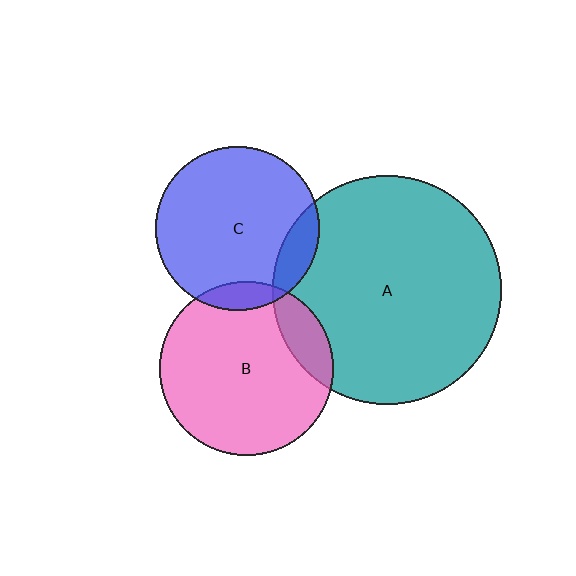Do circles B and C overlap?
Yes.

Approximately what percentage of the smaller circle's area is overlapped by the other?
Approximately 10%.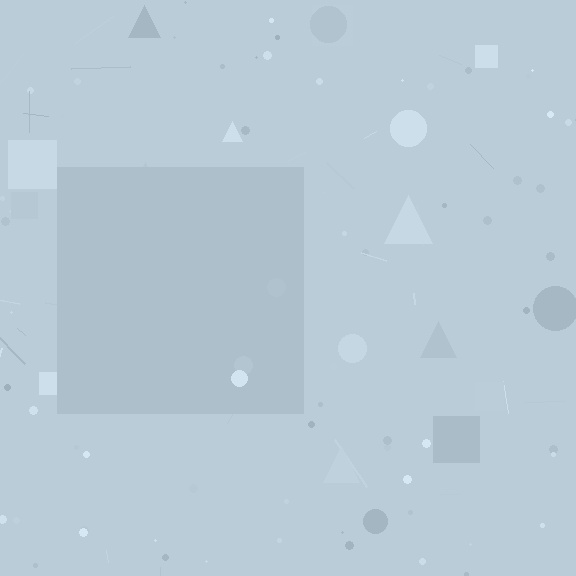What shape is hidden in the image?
A square is hidden in the image.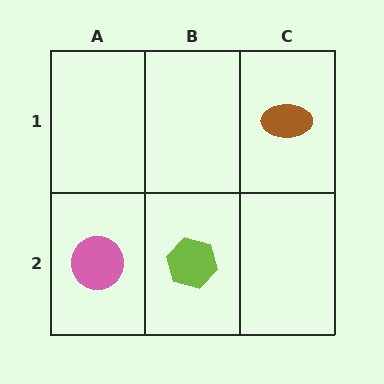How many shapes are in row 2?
2 shapes.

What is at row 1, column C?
A brown ellipse.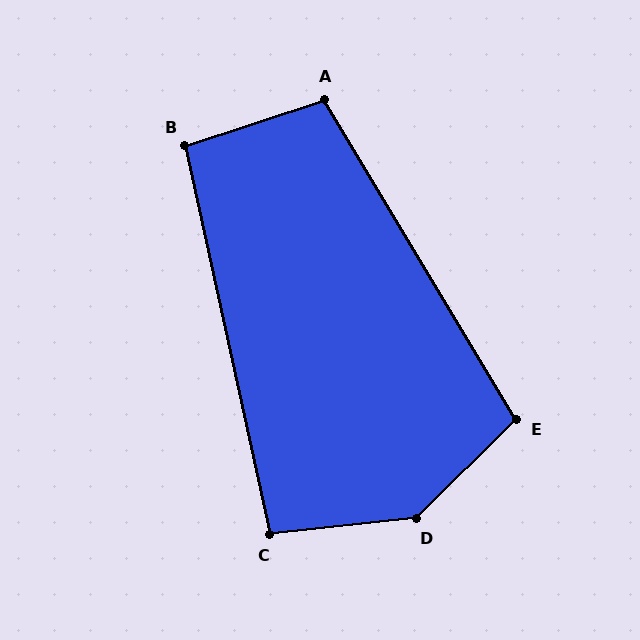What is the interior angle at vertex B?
Approximately 96 degrees (obtuse).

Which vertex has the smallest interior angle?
C, at approximately 96 degrees.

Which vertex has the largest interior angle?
D, at approximately 142 degrees.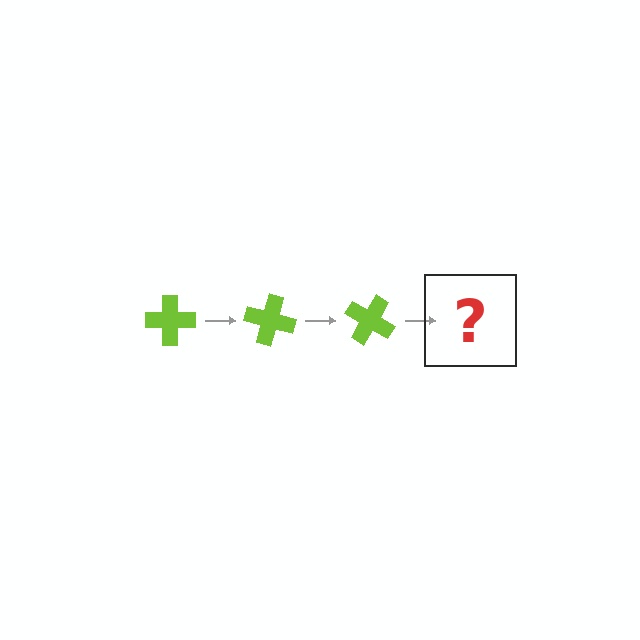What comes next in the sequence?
The next element should be a lime cross rotated 45 degrees.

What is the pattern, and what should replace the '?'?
The pattern is that the cross rotates 15 degrees each step. The '?' should be a lime cross rotated 45 degrees.